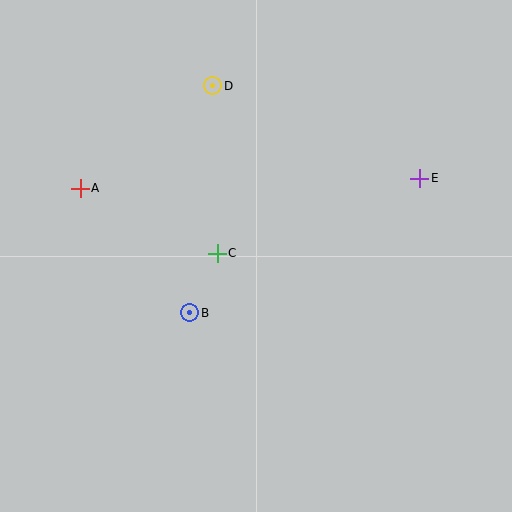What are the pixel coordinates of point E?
Point E is at (420, 178).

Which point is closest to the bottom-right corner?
Point E is closest to the bottom-right corner.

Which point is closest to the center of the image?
Point C at (217, 253) is closest to the center.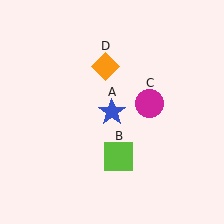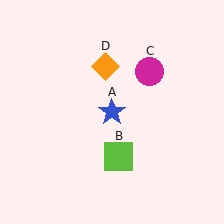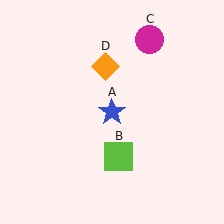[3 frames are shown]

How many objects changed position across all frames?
1 object changed position: magenta circle (object C).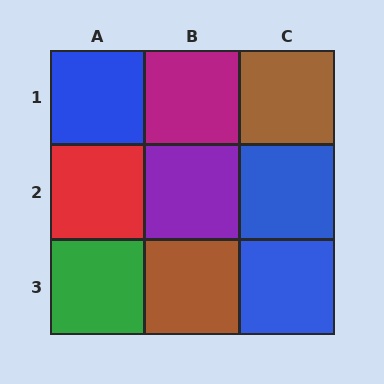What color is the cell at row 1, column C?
Brown.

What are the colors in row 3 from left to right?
Green, brown, blue.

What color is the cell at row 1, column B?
Magenta.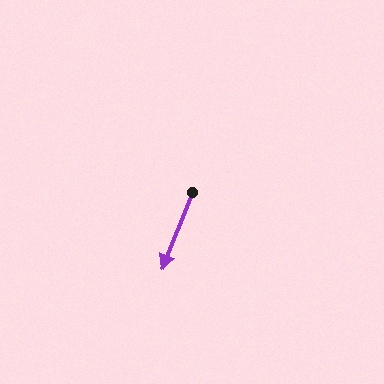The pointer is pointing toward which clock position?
Roughly 7 o'clock.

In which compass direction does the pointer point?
South.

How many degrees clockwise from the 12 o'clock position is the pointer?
Approximately 202 degrees.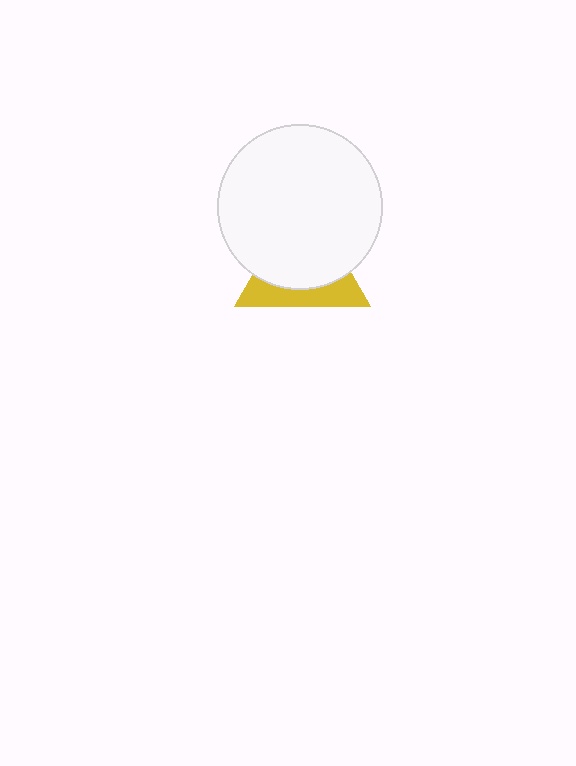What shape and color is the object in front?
The object in front is a white circle.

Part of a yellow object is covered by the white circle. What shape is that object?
It is a triangle.